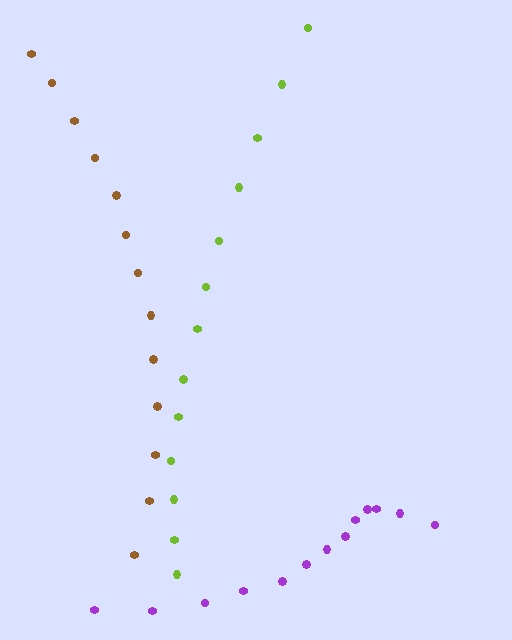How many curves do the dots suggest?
There are 3 distinct paths.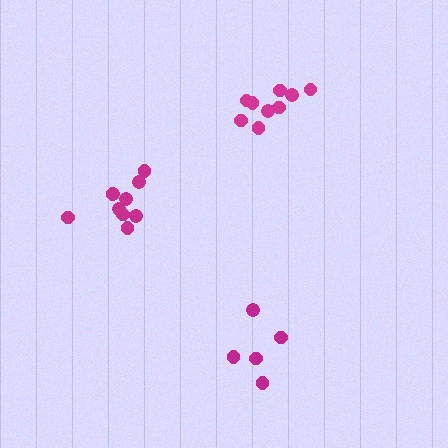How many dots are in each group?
Group 1: 9 dots, Group 2: 5 dots, Group 3: 10 dots (24 total).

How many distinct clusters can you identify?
There are 3 distinct clusters.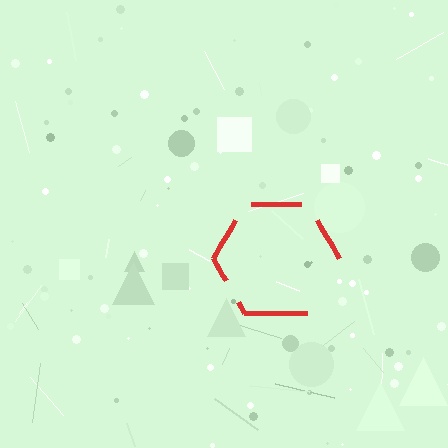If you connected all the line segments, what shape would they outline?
They would outline a hexagon.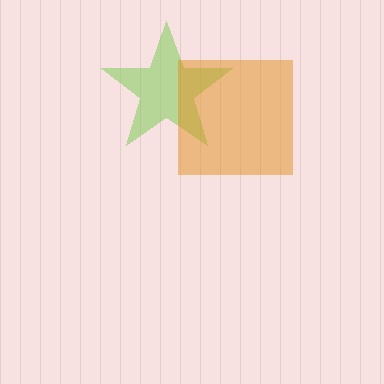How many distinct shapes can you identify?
There are 2 distinct shapes: a lime star, an orange square.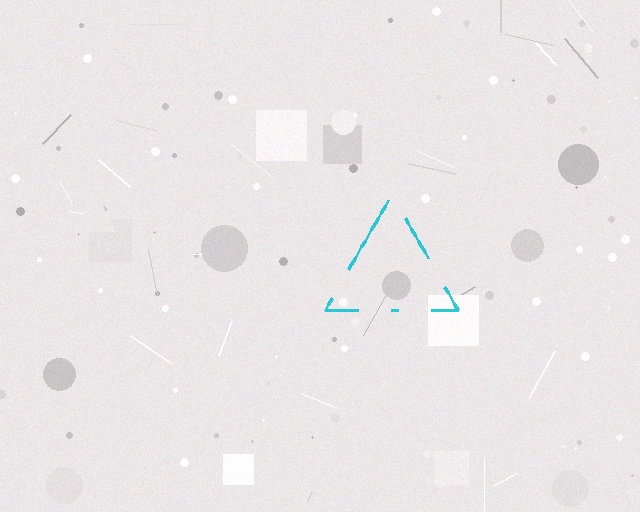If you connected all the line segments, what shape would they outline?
They would outline a triangle.